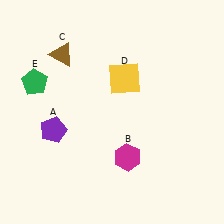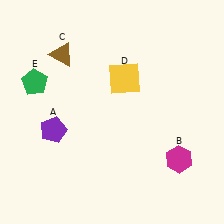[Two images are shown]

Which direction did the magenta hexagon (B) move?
The magenta hexagon (B) moved right.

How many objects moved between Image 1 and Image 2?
1 object moved between the two images.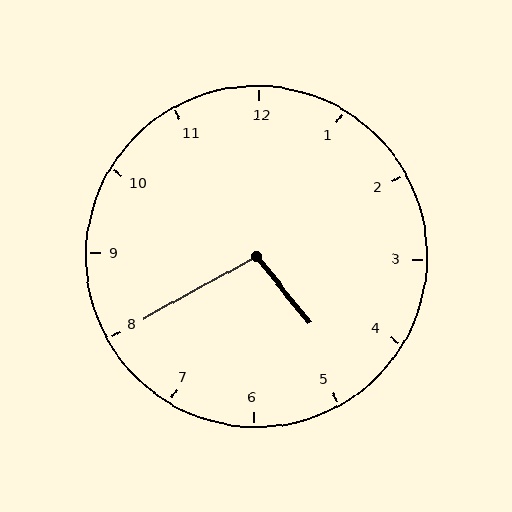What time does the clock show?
4:40.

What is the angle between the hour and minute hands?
Approximately 100 degrees.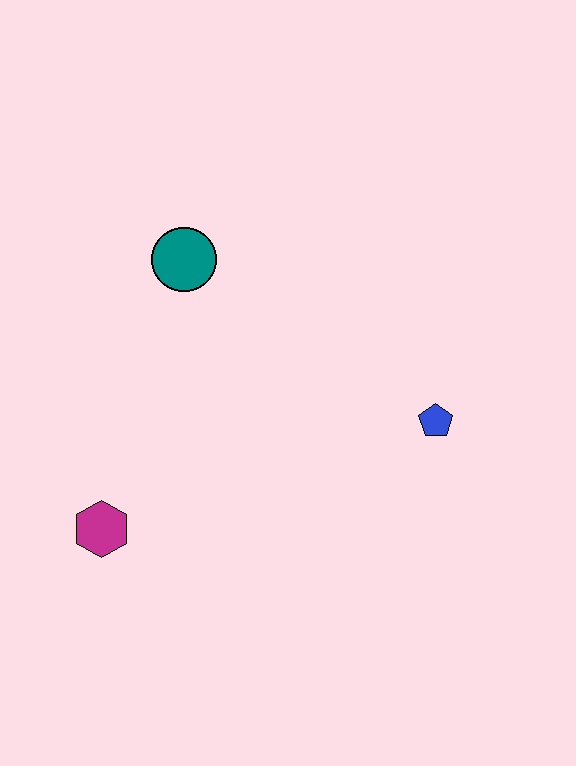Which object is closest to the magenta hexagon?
The teal circle is closest to the magenta hexagon.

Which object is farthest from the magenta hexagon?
The blue pentagon is farthest from the magenta hexagon.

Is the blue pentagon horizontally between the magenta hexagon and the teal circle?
No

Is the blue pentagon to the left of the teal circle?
No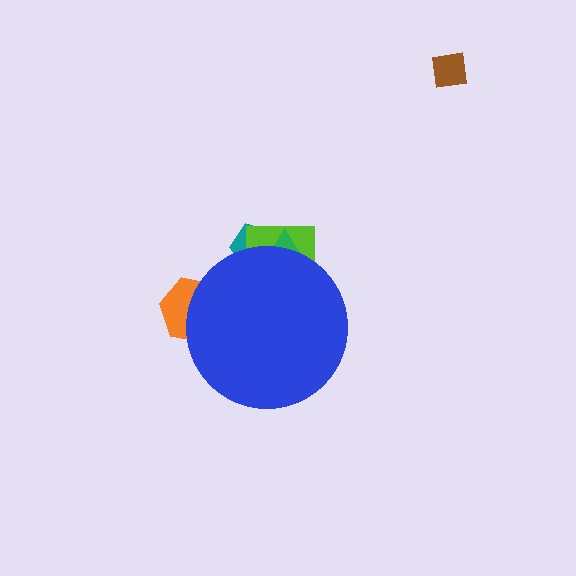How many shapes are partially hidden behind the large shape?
4 shapes are partially hidden.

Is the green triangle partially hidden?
Yes, the green triangle is partially hidden behind the blue circle.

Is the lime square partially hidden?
Yes, the lime square is partially hidden behind the blue circle.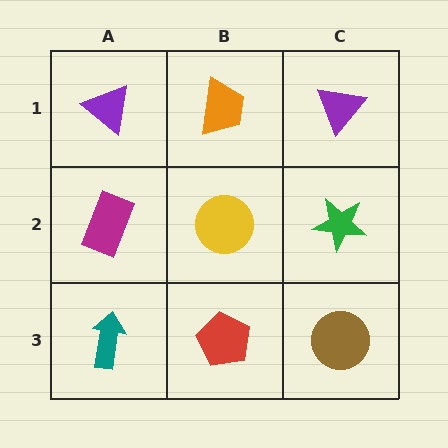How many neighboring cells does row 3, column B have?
3.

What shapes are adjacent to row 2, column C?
A purple triangle (row 1, column C), a brown circle (row 3, column C), a yellow circle (row 2, column B).